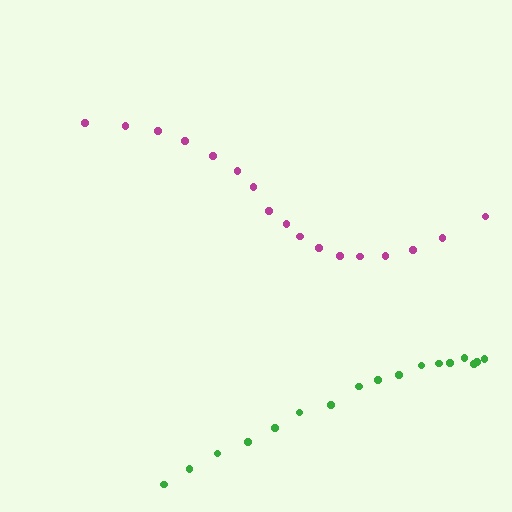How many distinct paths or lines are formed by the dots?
There are 2 distinct paths.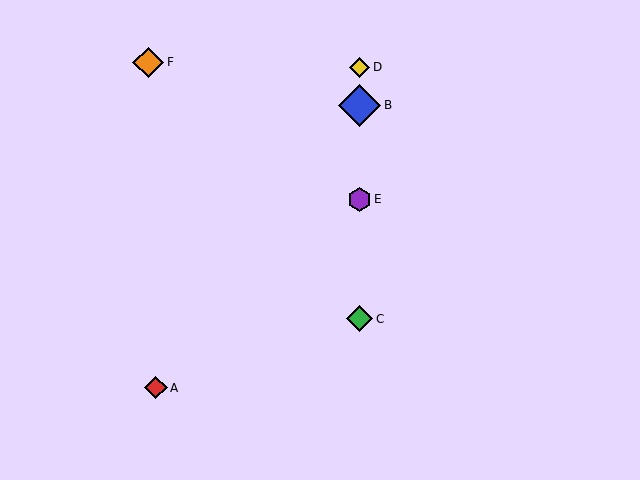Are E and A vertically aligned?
No, E is at x≈360 and A is at x≈156.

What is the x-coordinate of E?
Object E is at x≈360.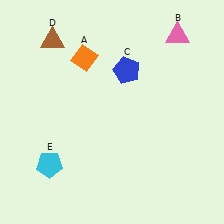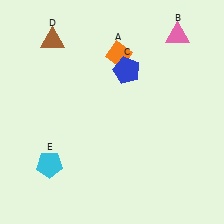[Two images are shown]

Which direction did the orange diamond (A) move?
The orange diamond (A) moved right.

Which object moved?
The orange diamond (A) moved right.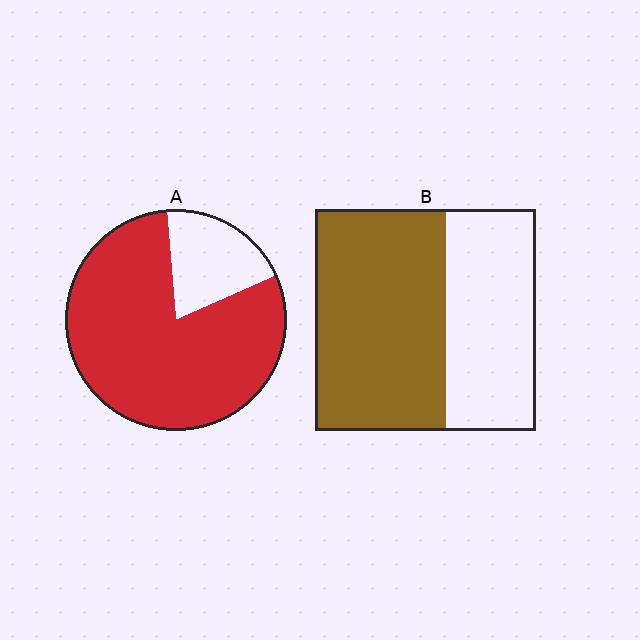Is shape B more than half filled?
Yes.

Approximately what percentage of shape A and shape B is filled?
A is approximately 80% and B is approximately 60%.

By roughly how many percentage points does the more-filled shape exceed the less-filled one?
By roughly 20 percentage points (A over B).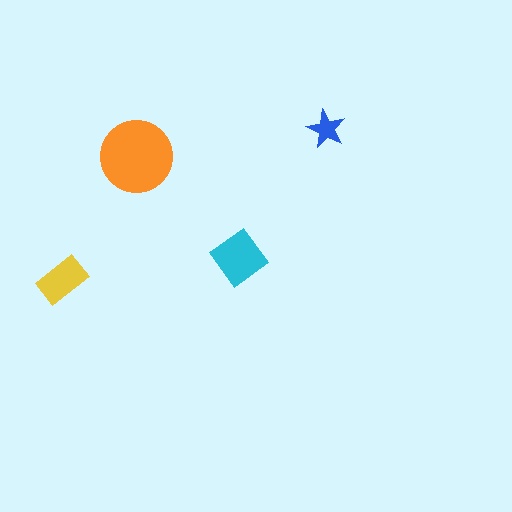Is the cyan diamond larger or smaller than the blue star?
Larger.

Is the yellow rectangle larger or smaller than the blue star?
Larger.